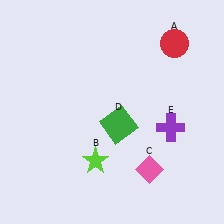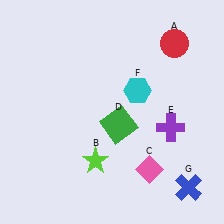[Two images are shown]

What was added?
A cyan hexagon (F), a blue cross (G) were added in Image 2.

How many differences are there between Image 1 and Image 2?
There are 2 differences between the two images.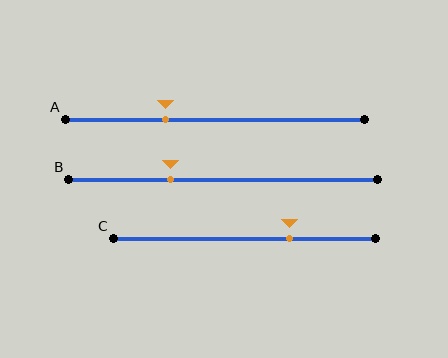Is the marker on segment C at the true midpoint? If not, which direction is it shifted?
No, the marker on segment C is shifted to the right by about 17% of the segment length.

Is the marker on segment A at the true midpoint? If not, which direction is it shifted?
No, the marker on segment A is shifted to the left by about 16% of the segment length.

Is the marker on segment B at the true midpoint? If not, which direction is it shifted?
No, the marker on segment B is shifted to the left by about 17% of the segment length.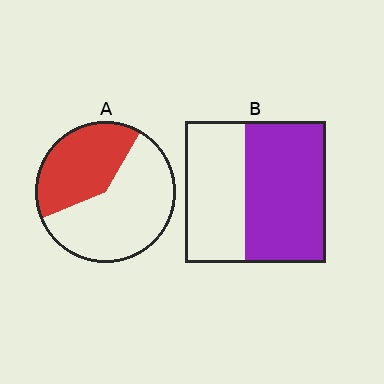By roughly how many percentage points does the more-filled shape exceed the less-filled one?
By roughly 20 percentage points (B over A).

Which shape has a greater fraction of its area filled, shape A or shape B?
Shape B.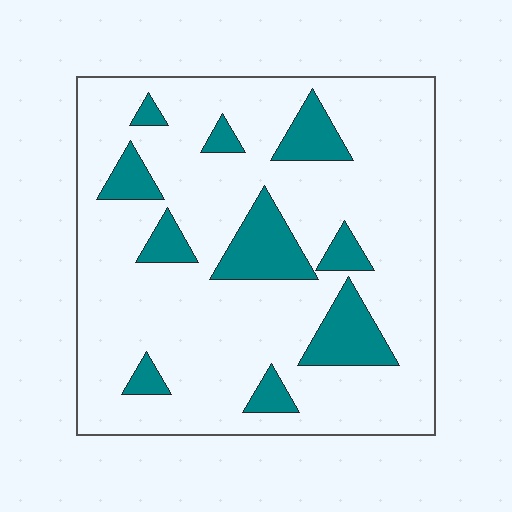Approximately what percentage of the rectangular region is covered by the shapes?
Approximately 20%.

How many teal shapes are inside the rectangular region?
10.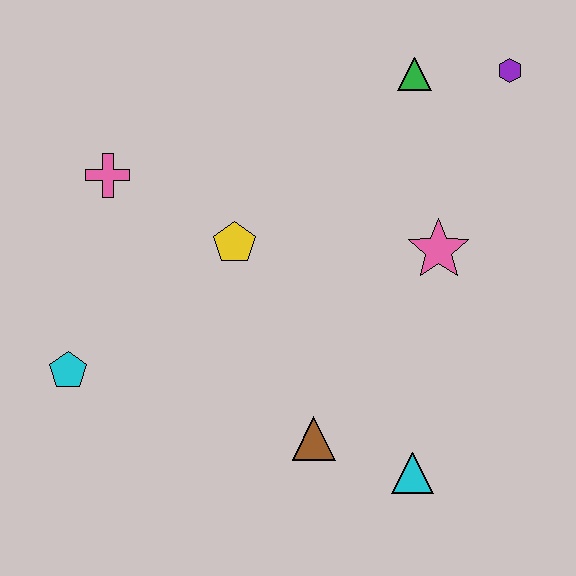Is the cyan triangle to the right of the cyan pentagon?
Yes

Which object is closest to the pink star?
The green triangle is closest to the pink star.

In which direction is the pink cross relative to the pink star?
The pink cross is to the left of the pink star.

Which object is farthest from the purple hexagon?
The cyan pentagon is farthest from the purple hexagon.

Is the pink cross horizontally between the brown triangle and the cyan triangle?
No